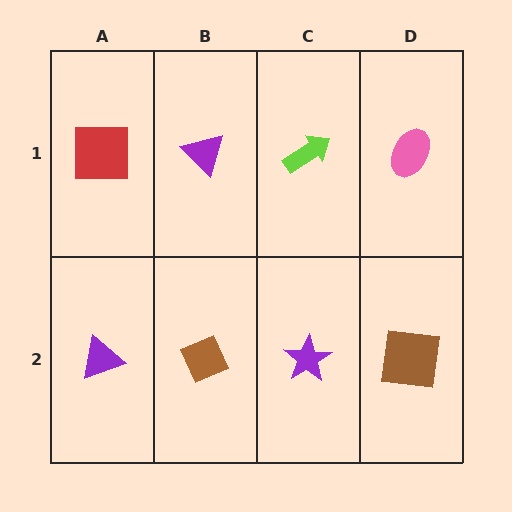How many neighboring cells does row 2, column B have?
3.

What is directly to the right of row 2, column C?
A brown square.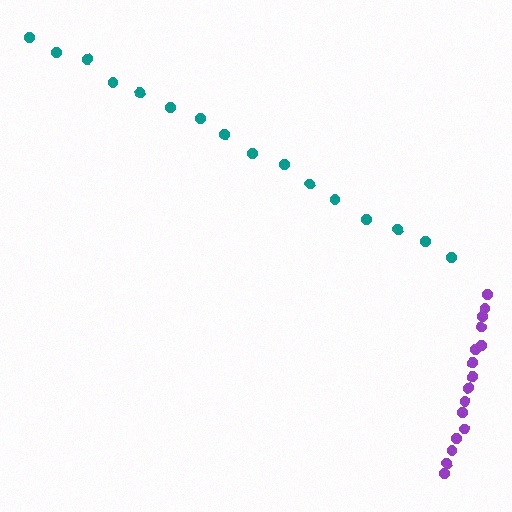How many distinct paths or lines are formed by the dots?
There are 2 distinct paths.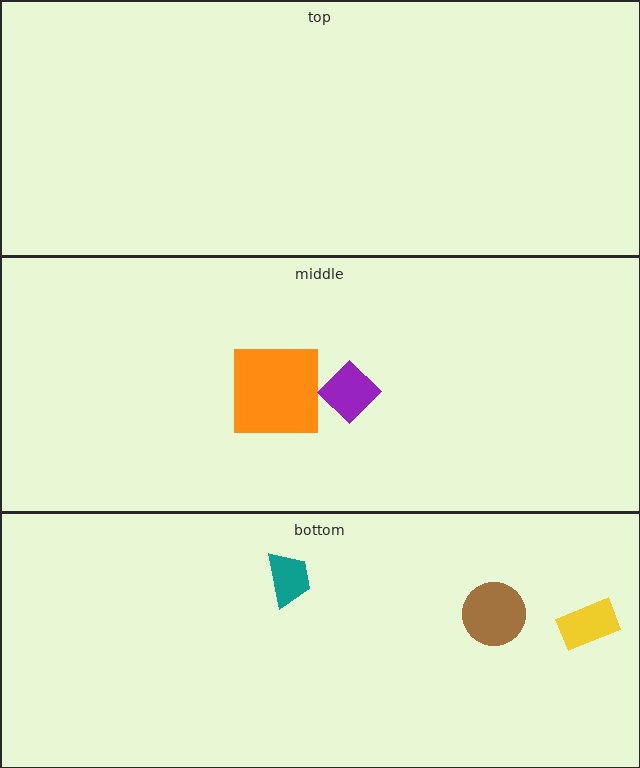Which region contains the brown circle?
The bottom region.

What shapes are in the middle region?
The orange square, the purple diamond.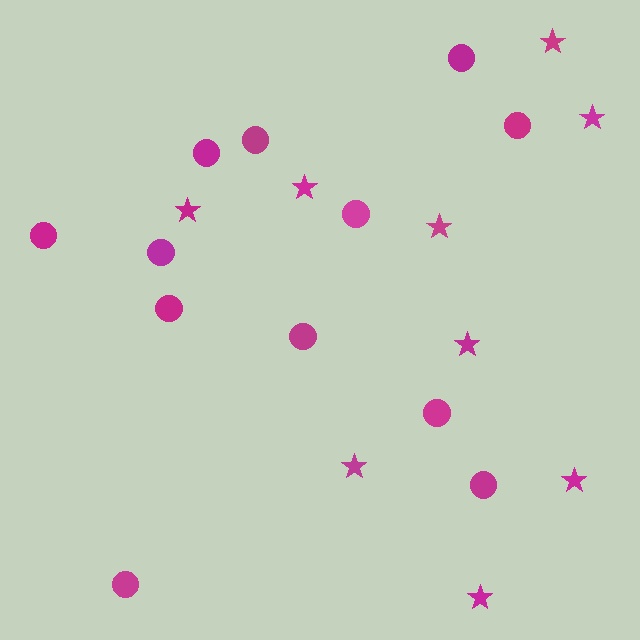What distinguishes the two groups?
There are 2 groups: one group of circles (12) and one group of stars (9).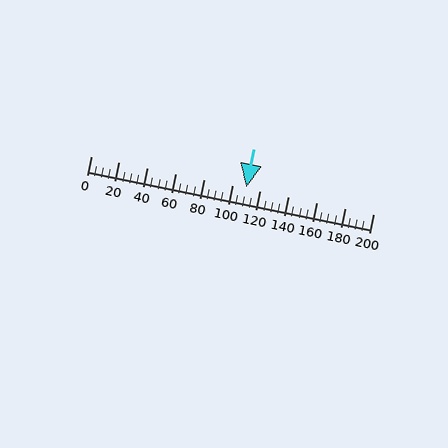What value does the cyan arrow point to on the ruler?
The cyan arrow points to approximately 110.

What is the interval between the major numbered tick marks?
The major tick marks are spaced 20 units apart.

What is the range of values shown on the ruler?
The ruler shows values from 0 to 200.